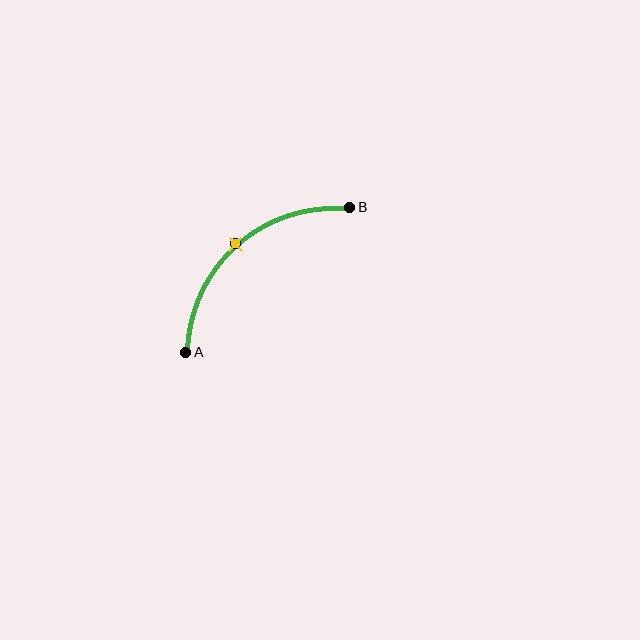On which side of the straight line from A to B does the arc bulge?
The arc bulges above and to the left of the straight line connecting A and B.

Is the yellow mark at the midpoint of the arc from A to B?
Yes. The yellow mark lies on the arc at equal arc-length from both A and B — it is the arc midpoint.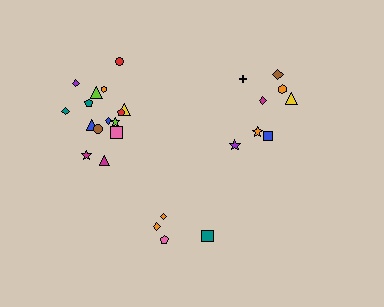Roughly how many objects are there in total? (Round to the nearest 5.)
Roughly 25 objects in total.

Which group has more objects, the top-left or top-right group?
The top-left group.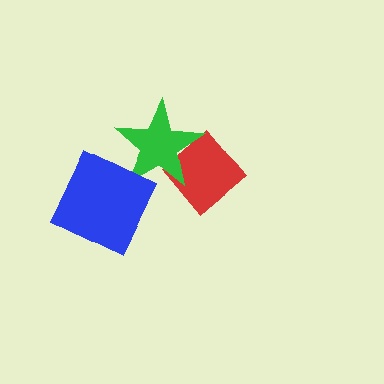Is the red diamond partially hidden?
Yes, it is partially covered by another shape.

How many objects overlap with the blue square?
0 objects overlap with the blue square.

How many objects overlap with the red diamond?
1 object overlaps with the red diamond.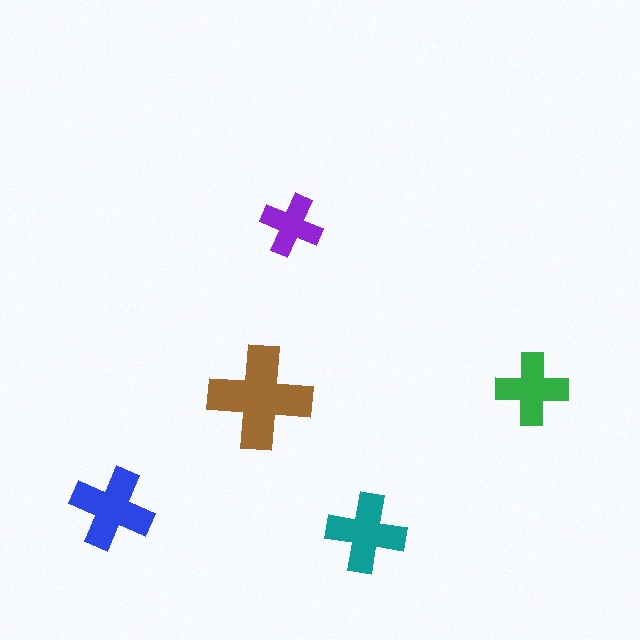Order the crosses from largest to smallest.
the brown one, the blue one, the teal one, the green one, the purple one.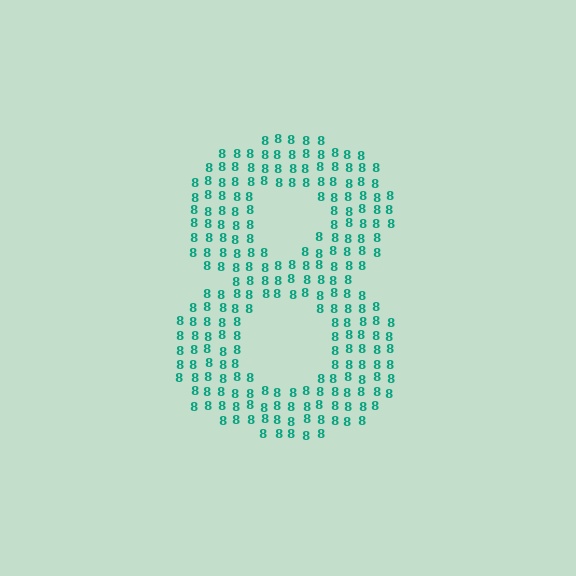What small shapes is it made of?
It is made of small digit 8's.